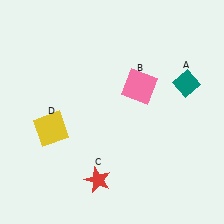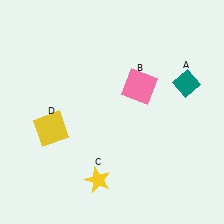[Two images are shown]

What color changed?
The star (C) changed from red in Image 1 to yellow in Image 2.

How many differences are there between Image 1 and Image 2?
There is 1 difference between the two images.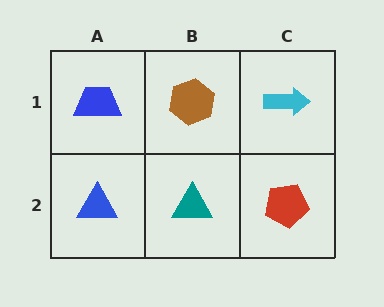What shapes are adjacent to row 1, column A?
A blue triangle (row 2, column A), a brown hexagon (row 1, column B).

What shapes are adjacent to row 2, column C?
A cyan arrow (row 1, column C), a teal triangle (row 2, column B).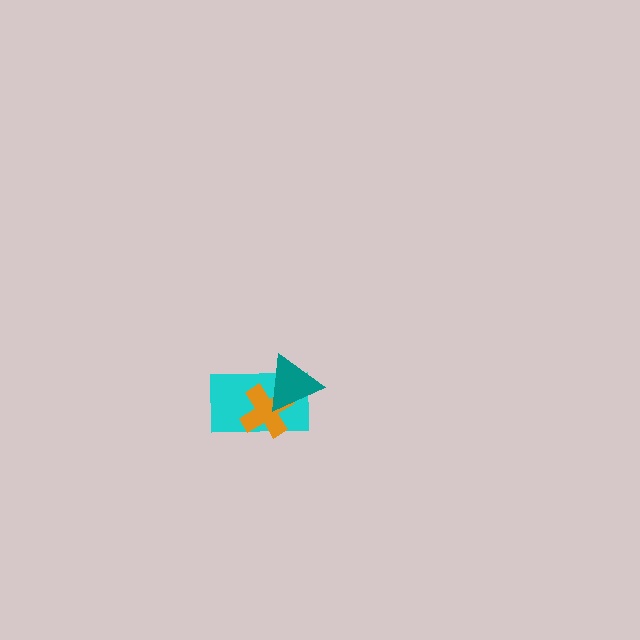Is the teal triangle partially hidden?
No, no other shape covers it.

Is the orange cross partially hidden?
Yes, it is partially covered by another shape.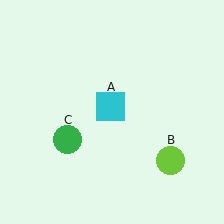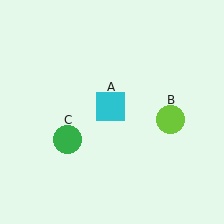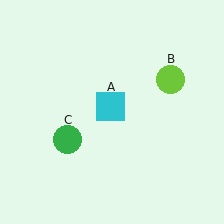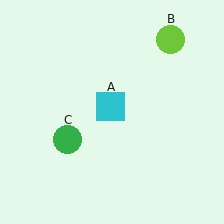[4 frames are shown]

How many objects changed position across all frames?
1 object changed position: lime circle (object B).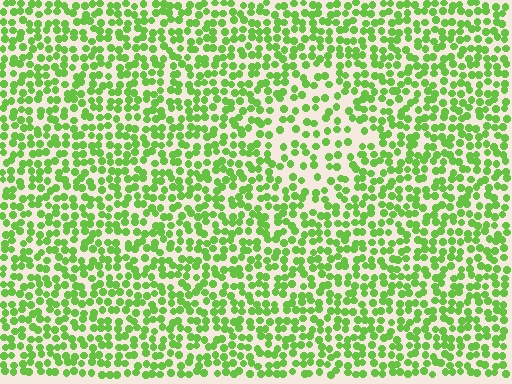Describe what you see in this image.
The image contains small lime elements arranged at two different densities. A diamond-shaped region is visible where the elements are less densely packed than the surrounding area.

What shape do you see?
I see a diamond.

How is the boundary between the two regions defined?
The boundary is defined by a change in element density (approximately 1.7x ratio). All elements are the same color, size, and shape.